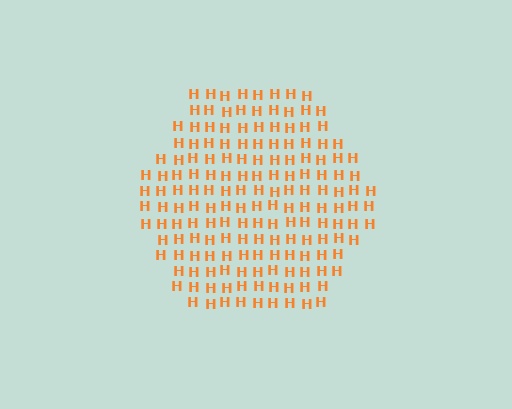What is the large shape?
The large shape is a hexagon.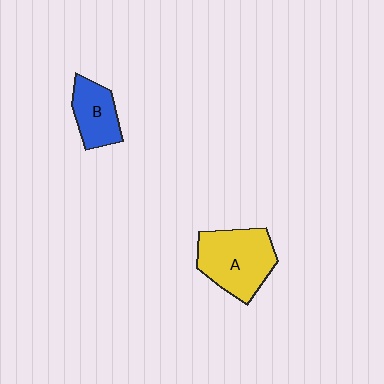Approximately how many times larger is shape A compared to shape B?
Approximately 1.6 times.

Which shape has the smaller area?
Shape B (blue).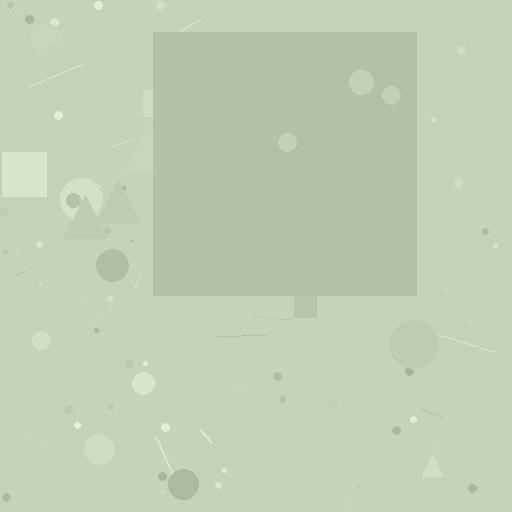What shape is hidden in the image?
A square is hidden in the image.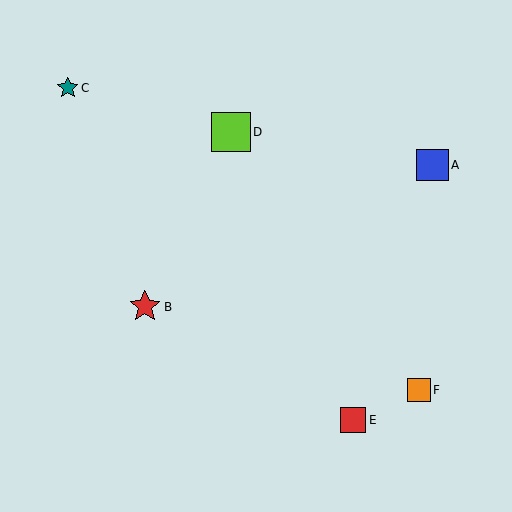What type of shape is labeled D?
Shape D is a lime square.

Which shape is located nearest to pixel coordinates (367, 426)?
The red square (labeled E) at (353, 420) is nearest to that location.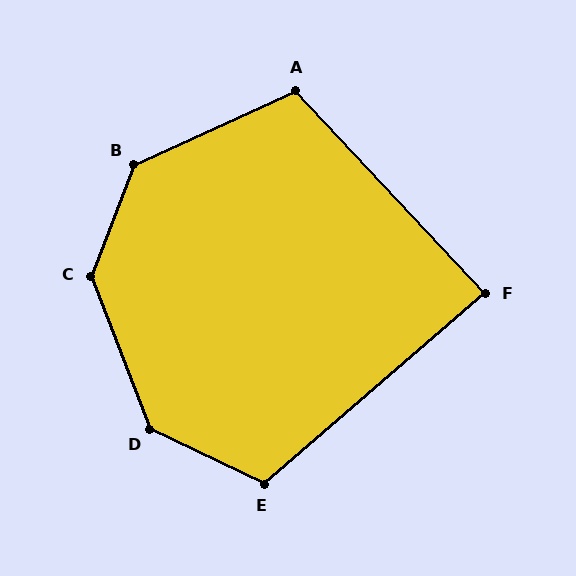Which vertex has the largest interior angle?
C, at approximately 138 degrees.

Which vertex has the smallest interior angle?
F, at approximately 88 degrees.